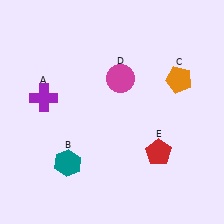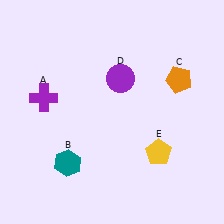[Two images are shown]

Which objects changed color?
D changed from magenta to purple. E changed from red to yellow.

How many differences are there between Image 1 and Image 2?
There are 2 differences between the two images.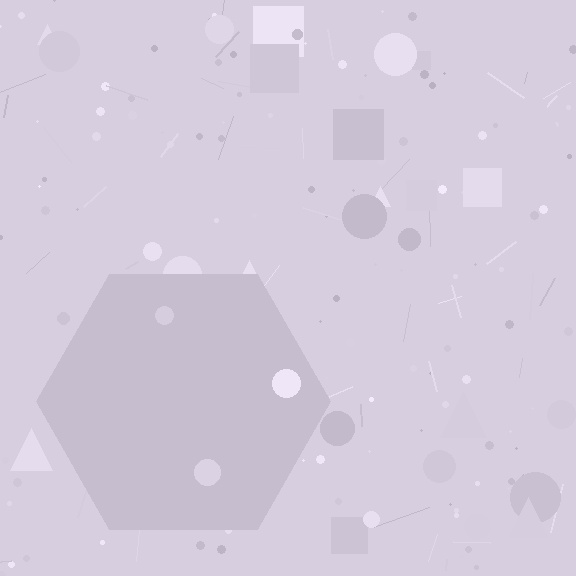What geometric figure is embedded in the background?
A hexagon is embedded in the background.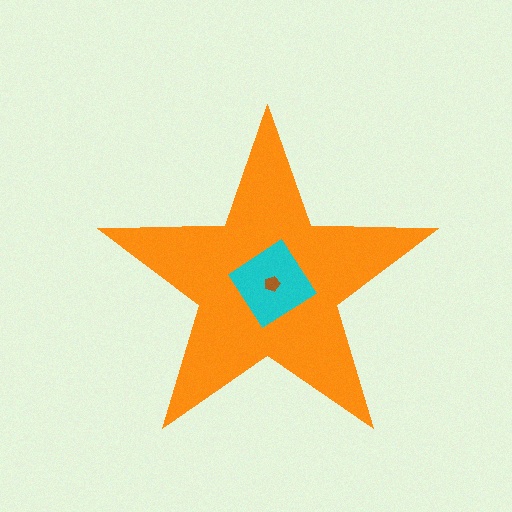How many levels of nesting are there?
3.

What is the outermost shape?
The orange star.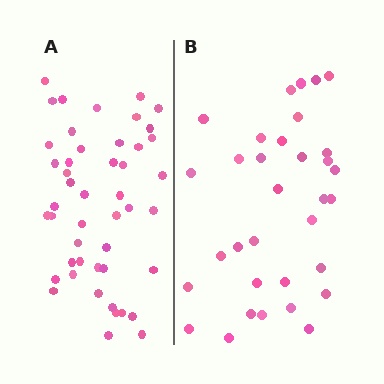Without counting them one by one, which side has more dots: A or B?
Region A (the left region) has more dots.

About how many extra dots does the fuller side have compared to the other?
Region A has approximately 15 more dots than region B.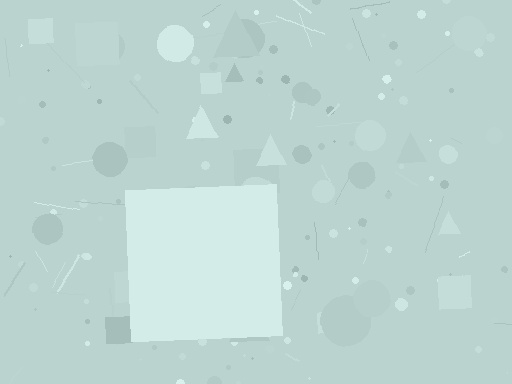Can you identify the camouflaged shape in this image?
The camouflaged shape is a square.